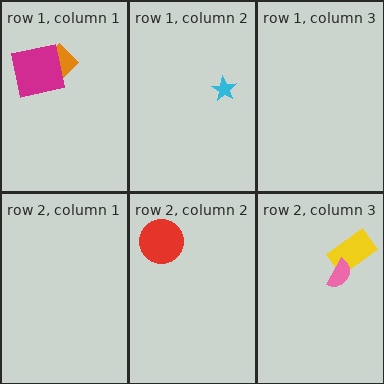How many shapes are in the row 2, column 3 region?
2.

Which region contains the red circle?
The row 2, column 2 region.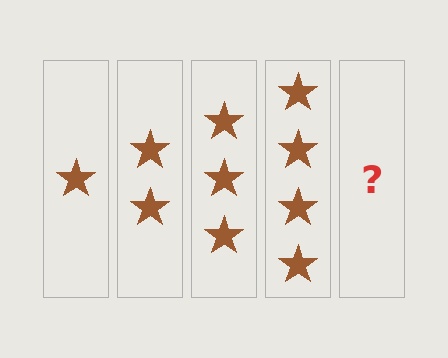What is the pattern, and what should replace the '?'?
The pattern is that each step adds one more star. The '?' should be 5 stars.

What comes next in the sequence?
The next element should be 5 stars.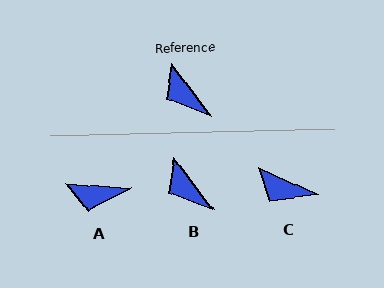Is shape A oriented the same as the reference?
No, it is off by about 48 degrees.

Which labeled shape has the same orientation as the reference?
B.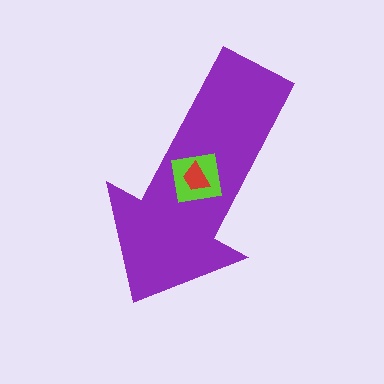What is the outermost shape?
The purple arrow.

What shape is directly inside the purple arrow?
The lime square.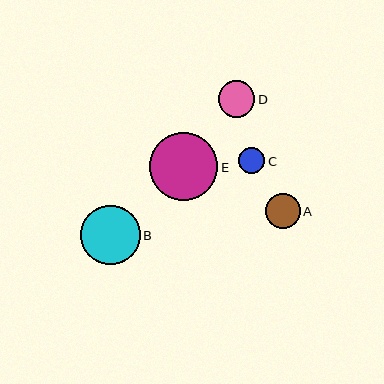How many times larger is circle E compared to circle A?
Circle E is approximately 1.9 times the size of circle A.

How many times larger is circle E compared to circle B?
Circle E is approximately 1.1 times the size of circle B.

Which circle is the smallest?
Circle C is the smallest with a size of approximately 26 pixels.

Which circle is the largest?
Circle E is the largest with a size of approximately 68 pixels.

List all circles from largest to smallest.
From largest to smallest: E, B, D, A, C.